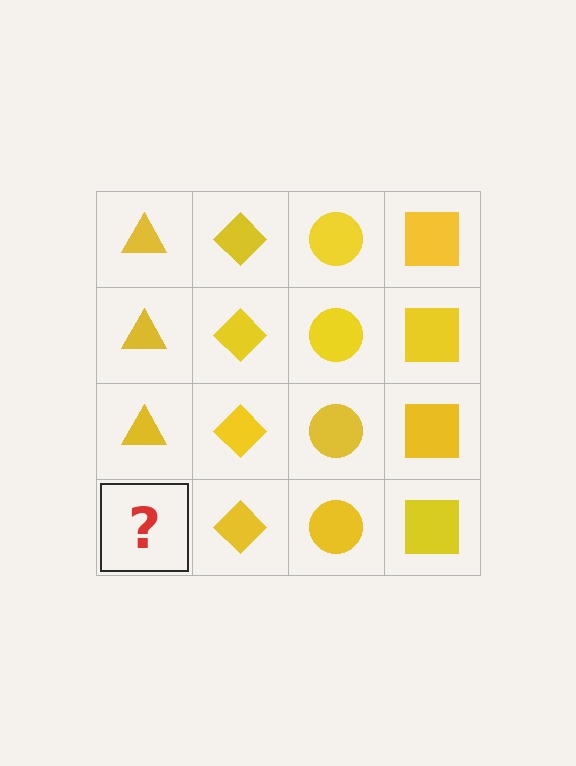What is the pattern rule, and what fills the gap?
The rule is that each column has a consistent shape. The gap should be filled with a yellow triangle.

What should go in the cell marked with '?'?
The missing cell should contain a yellow triangle.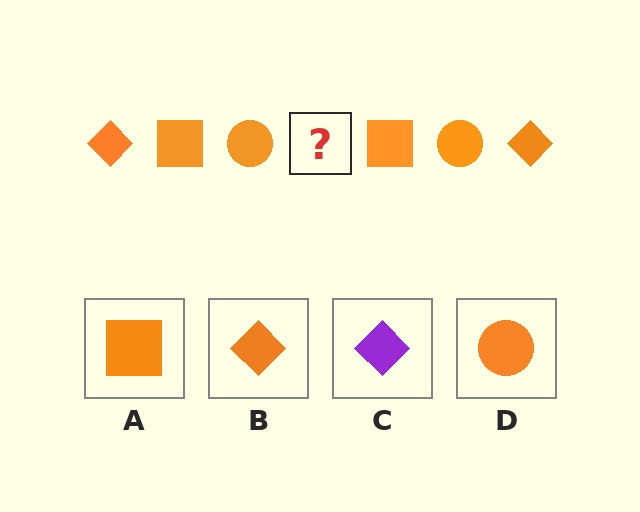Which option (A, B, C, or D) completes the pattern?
B.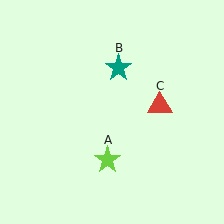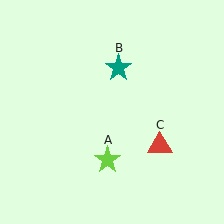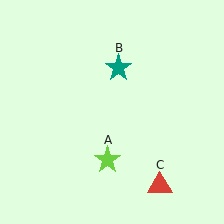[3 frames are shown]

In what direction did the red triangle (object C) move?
The red triangle (object C) moved down.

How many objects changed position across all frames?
1 object changed position: red triangle (object C).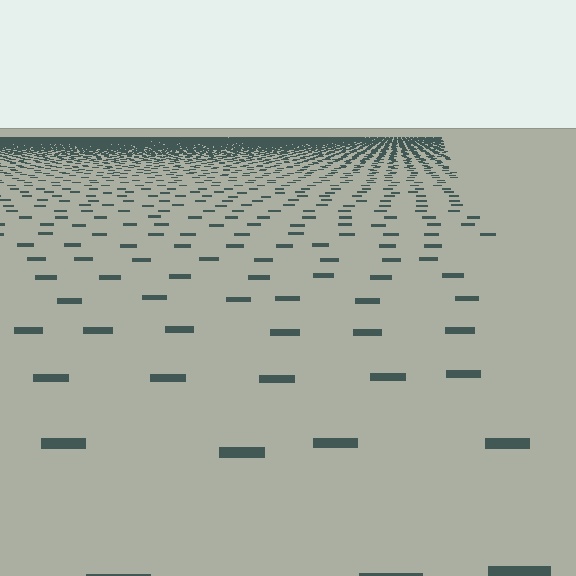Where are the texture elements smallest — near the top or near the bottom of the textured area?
Near the top.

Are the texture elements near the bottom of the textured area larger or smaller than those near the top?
Larger. Near the bottom, elements are closer to the viewer and appear at a bigger on-screen size.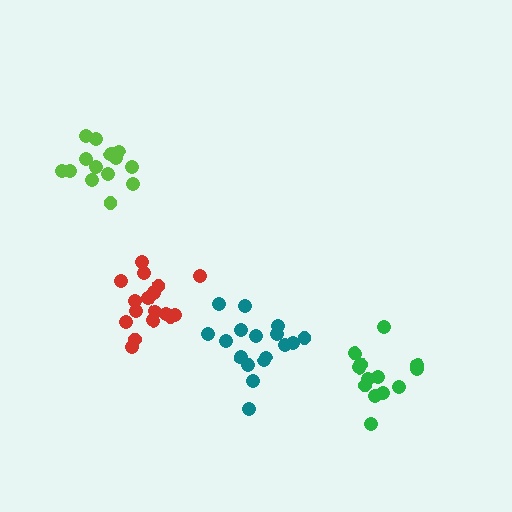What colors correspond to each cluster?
The clusters are colored: red, teal, green, lime.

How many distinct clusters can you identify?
There are 4 distinct clusters.